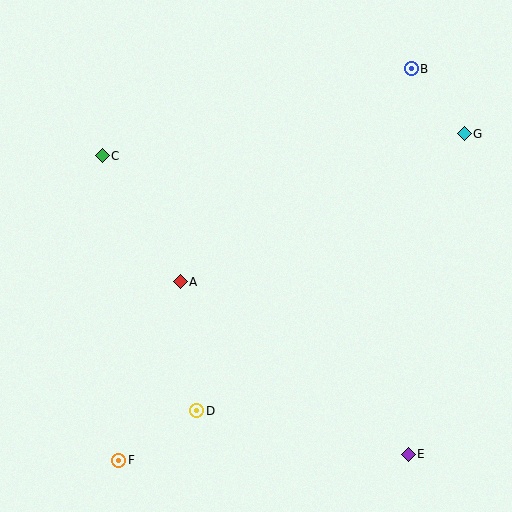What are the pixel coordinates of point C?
Point C is at (102, 156).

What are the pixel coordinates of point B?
Point B is at (411, 69).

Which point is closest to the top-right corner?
Point B is closest to the top-right corner.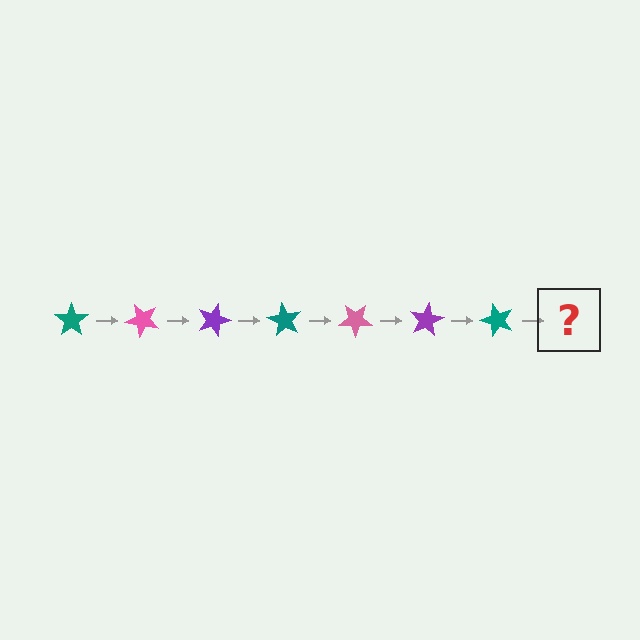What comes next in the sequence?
The next element should be a pink star, rotated 315 degrees from the start.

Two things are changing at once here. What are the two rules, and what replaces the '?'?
The two rules are that it rotates 45 degrees each step and the color cycles through teal, pink, and purple. The '?' should be a pink star, rotated 315 degrees from the start.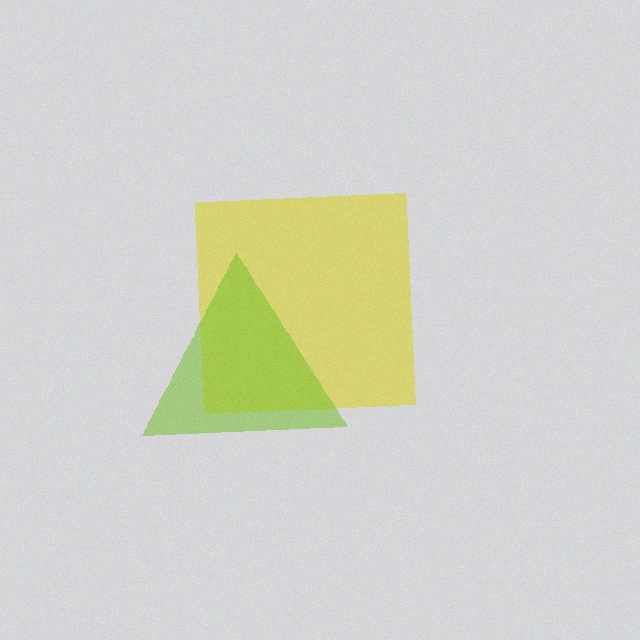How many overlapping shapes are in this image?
There are 2 overlapping shapes in the image.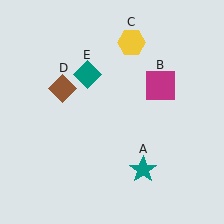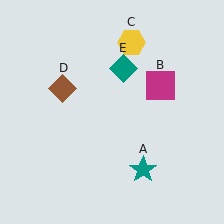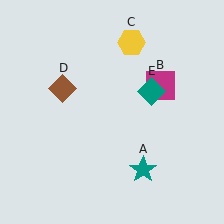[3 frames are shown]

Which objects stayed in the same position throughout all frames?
Teal star (object A) and magenta square (object B) and yellow hexagon (object C) and brown diamond (object D) remained stationary.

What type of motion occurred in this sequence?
The teal diamond (object E) rotated clockwise around the center of the scene.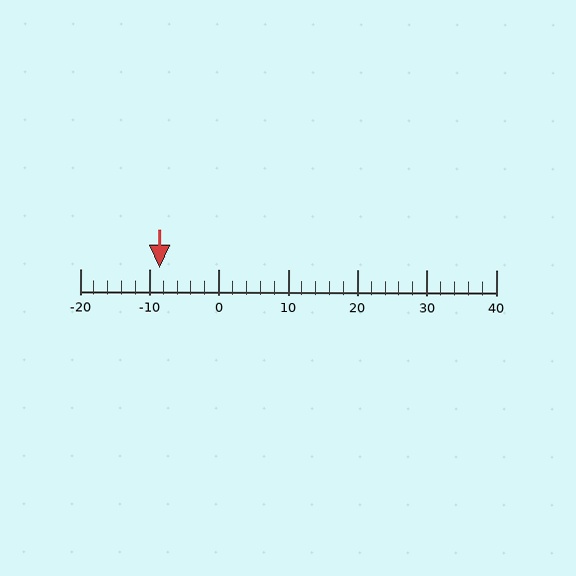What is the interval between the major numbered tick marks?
The major tick marks are spaced 10 units apart.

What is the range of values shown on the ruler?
The ruler shows values from -20 to 40.